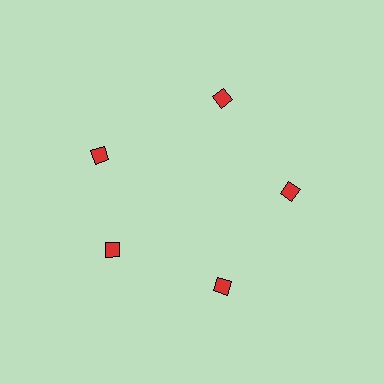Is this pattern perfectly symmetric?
No. The 5 red diamonds are arranged in a ring, but one element near the 10 o'clock position is rotated out of alignment along the ring, breaking the 5-fold rotational symmetry.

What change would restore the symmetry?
The symmetry would be restored by rotating it back into even spacing with its neighbors so that all 5 diamonds sit at equal angles and equal distance from the center.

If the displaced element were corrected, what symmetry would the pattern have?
It would have 5-fold rotational symmetry — the pattern would map onto itself every 72 degrees.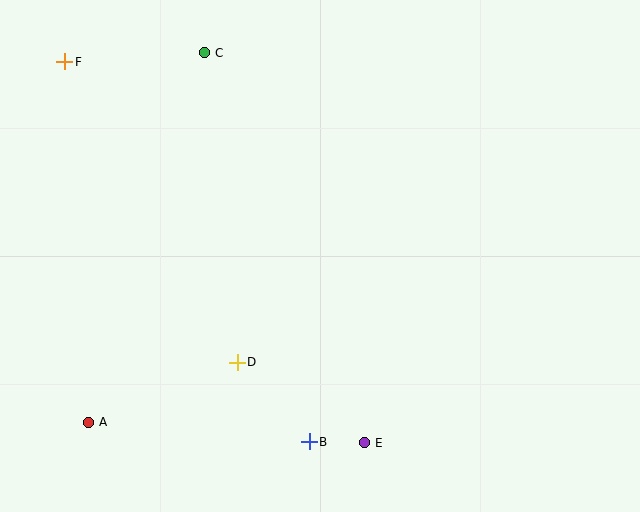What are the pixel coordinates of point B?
Point B is at (309, 442).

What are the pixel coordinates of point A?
Point A is at (88, 422).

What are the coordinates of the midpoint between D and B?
The midpoint between D and B is at (273, 402).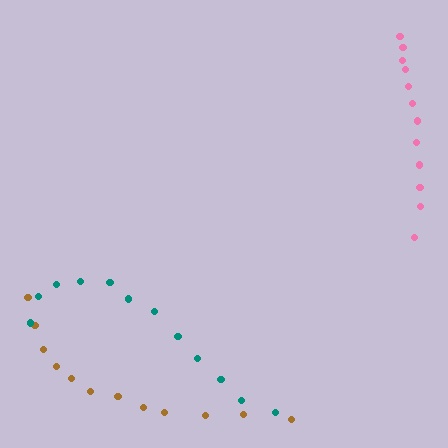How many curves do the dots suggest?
There are 3 distinct paths.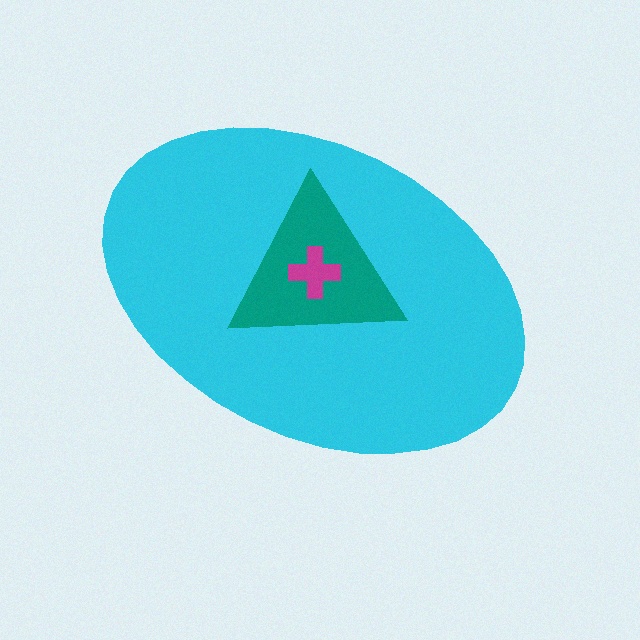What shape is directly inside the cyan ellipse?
The teal triangle.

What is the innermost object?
The magenta cross.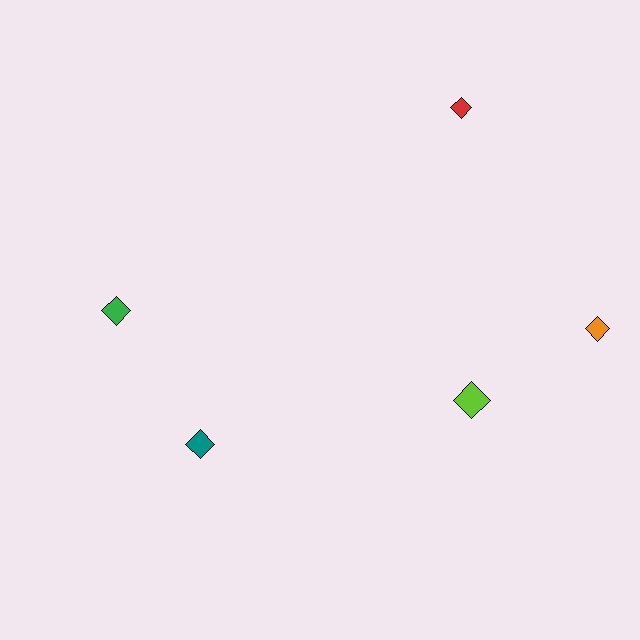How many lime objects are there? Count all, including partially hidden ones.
There is 1 lime object.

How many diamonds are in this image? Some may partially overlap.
There are 5 diamonds.